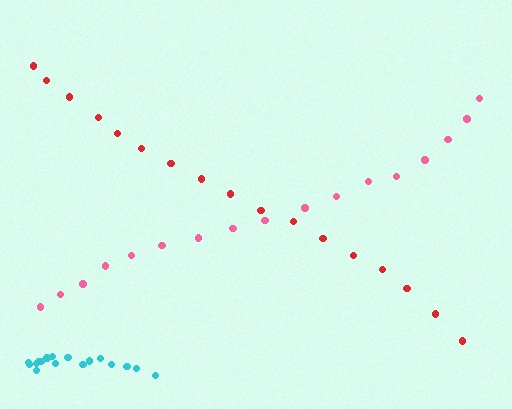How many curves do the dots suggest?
There are 3 distinct paths.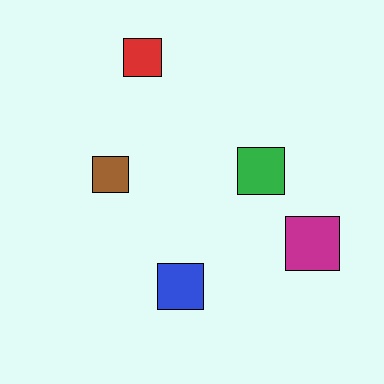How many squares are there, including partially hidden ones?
There are 5 squares.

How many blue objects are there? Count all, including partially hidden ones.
There is 1 blue object.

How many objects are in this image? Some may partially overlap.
There are 5 objects.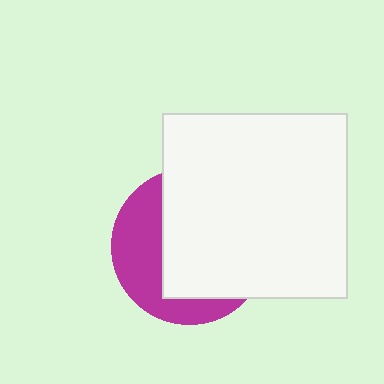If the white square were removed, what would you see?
You would see the complete magenta circle.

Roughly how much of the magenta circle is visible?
A small part of it is visible (roughly 36%).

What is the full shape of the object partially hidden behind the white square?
The partially hidden object is a magenta circle.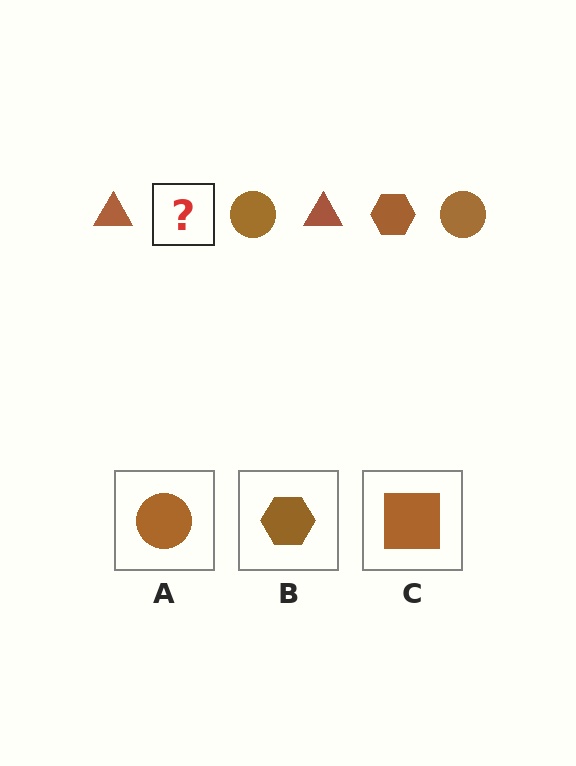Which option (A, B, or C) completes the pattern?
B.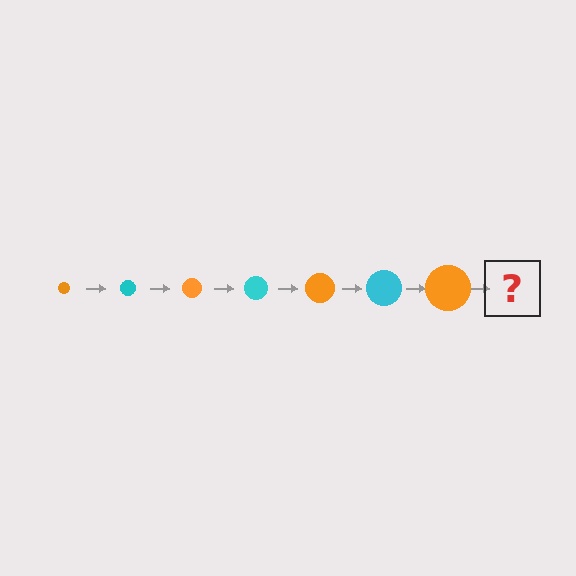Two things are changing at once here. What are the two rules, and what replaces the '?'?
The two rules are that the circle grows larger each step and the color cycles through orange and cyan. The '?' should be a cyan circle, larger than the previous one.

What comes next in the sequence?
The next element should be a cyan circle, larger than the previous one.